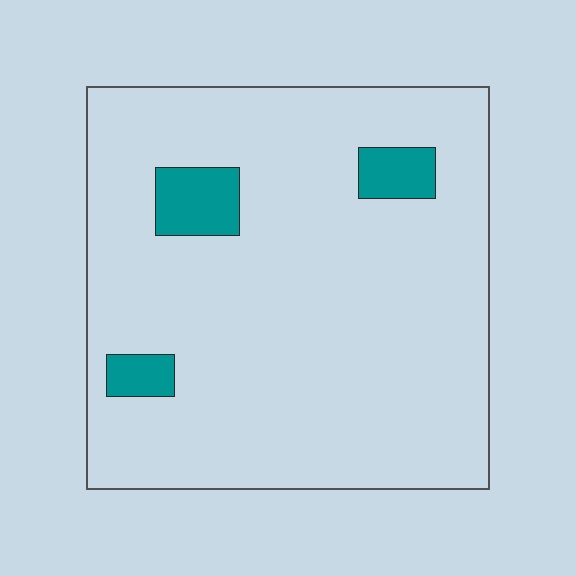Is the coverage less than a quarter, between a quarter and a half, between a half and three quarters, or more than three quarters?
Less than a quarter.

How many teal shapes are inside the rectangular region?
3.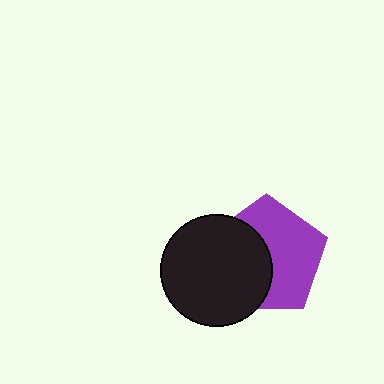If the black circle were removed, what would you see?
You would see the complete purple pentagon.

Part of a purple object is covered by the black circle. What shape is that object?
It is a pentagon.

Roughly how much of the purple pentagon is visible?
About half of it is visible (roughly 55%).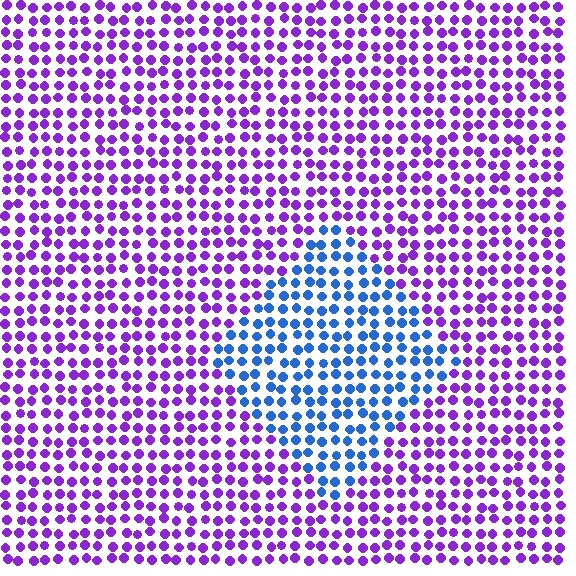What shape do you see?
I see a diamond.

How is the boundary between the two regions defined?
The boundary is defined purely by a slight shift in hue (about 59 degrees). Spacing, size, and orientation are identical on both sides.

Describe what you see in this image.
The image is filled with small purple elements in a uniform arrangement. A diamond-shaped region is visible where the elements are tinted to a slightly different hue, forming a subtle color boundary.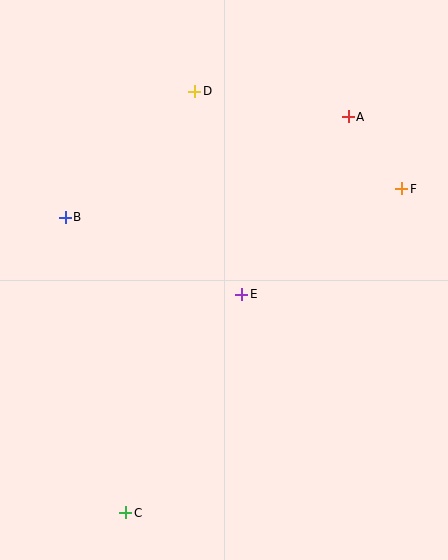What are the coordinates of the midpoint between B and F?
The midpoint between B and F is at (233, 203).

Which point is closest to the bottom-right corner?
Point C is closest to the bottom-right corner.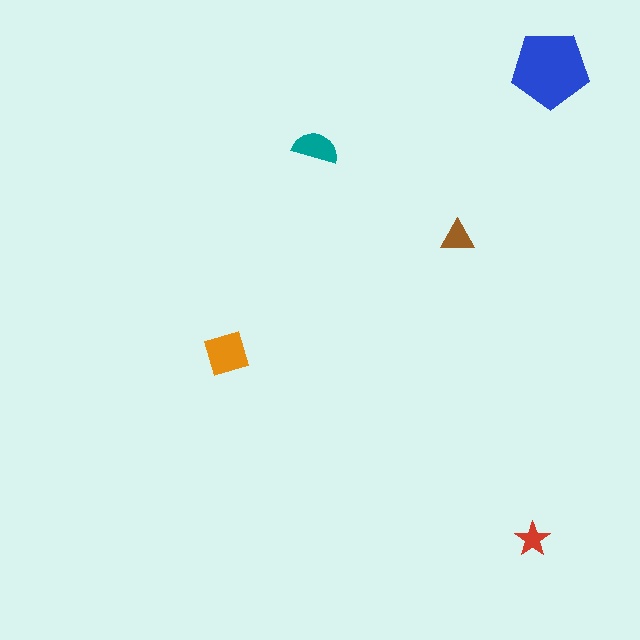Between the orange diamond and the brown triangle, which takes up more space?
The orange diamond.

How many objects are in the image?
There are 5 objects in the image.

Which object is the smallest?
The red star.